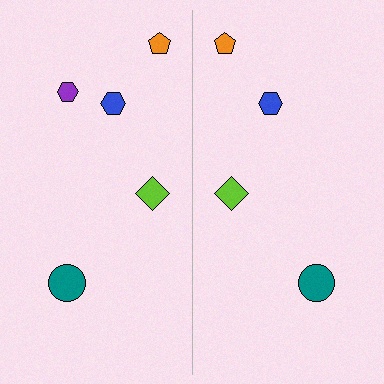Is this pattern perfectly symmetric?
No, the pattern is not perfectly symmetric. A purple hexagon is missing from the right side.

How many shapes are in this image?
There are 9 shapes in this image.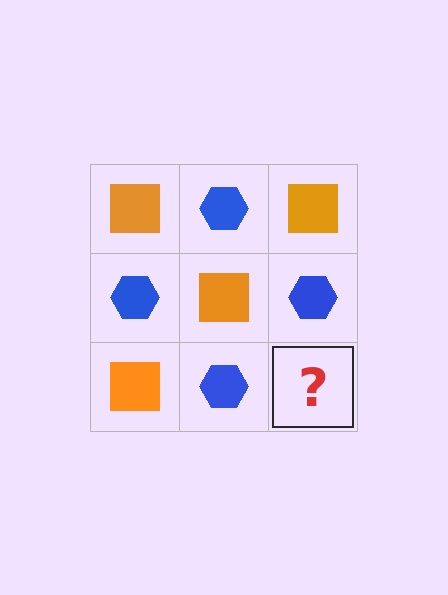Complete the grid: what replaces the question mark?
The question mark should be replaced with an orange square.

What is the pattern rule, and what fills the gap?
The rule is that it alternates orange square and blue hexagon in a checkerboard pattern. The gap should be filled with an orange square.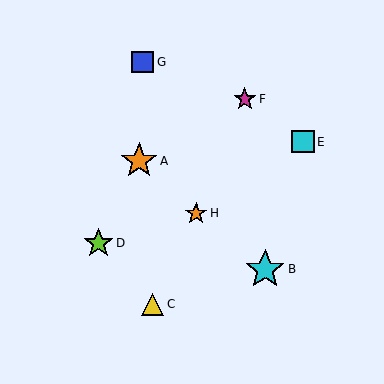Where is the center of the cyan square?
The center of the cyan square is at (303, 142).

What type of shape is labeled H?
Shape H is an orange star.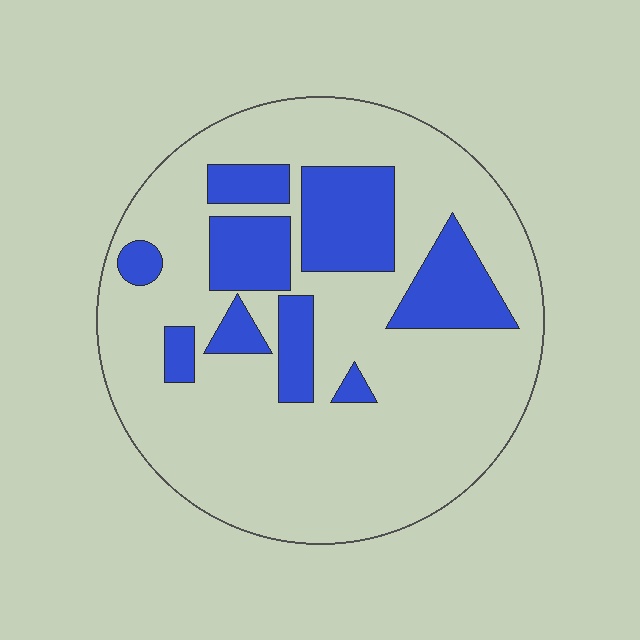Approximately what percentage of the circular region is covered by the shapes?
Approximately 25%.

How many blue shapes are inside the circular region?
9.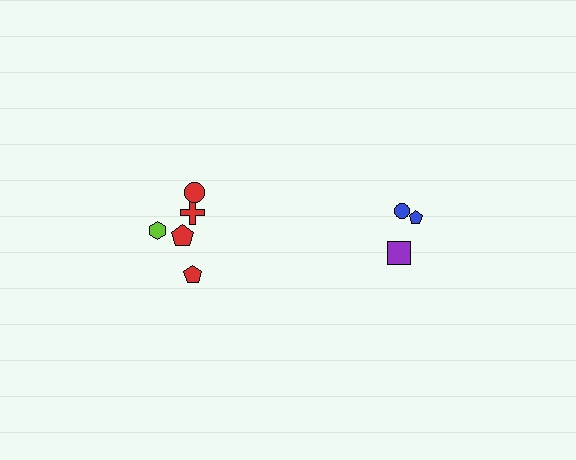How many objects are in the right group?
There are 3 objects.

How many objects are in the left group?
There are 5 objects.